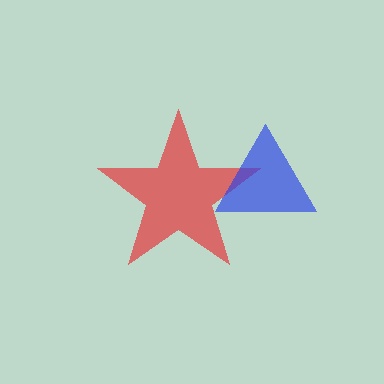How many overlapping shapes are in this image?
There are 2 overlapping shapes in the image.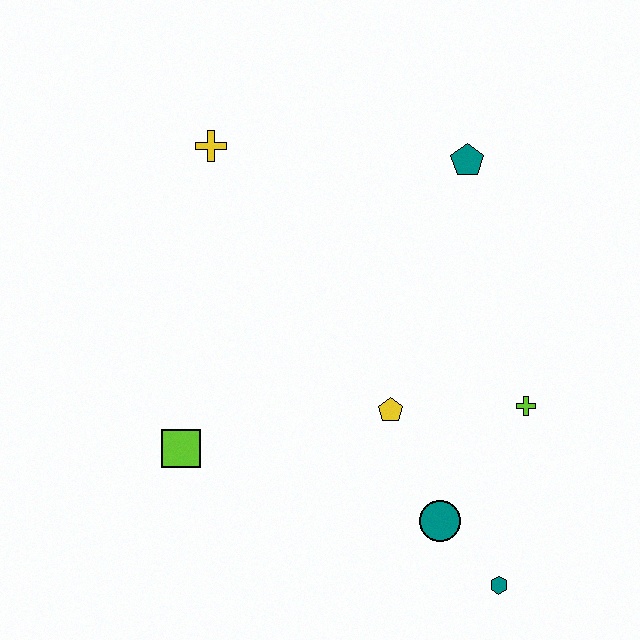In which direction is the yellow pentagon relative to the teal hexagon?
The yellow pentagon is above the teal hexagon.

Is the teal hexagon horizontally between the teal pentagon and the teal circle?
No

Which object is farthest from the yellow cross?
The teal hexagon is farthest from the yellow cross.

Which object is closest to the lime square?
The yellow pentagon is closest to the lime square.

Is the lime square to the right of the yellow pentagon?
No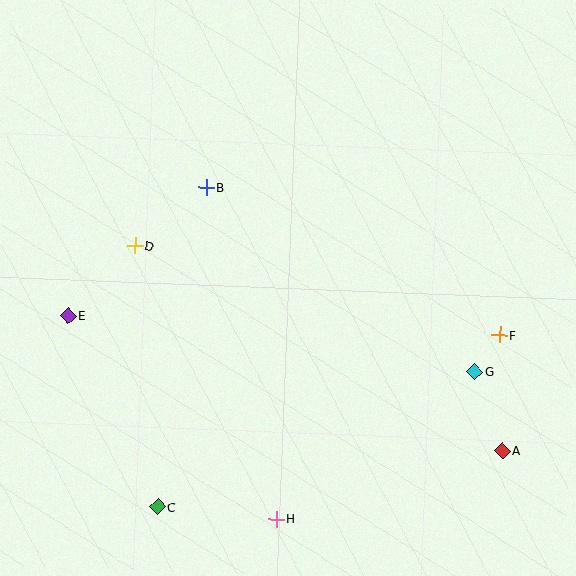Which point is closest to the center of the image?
Point B at (206, 188) is closest to the center.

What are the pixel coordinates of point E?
Point E is at (68, 316).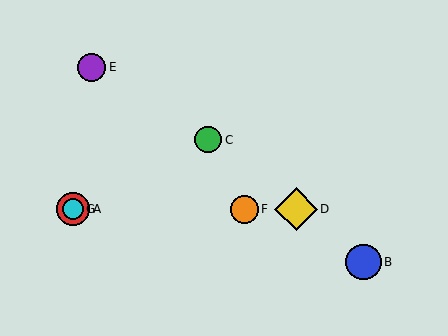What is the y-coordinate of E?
Object E is at y≈67.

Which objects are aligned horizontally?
Objects A, D, F, G are aligned horizontally.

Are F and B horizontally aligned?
No, F is at y≈209 and B is at y≈262.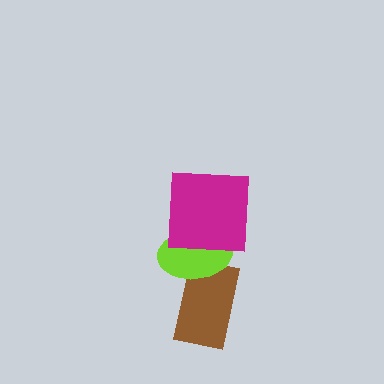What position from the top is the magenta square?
The magenta square is 1st from the top.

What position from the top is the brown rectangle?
The brown rectangle is 3rd from the top.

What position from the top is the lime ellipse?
The lime ellipse is 2nd from the top.